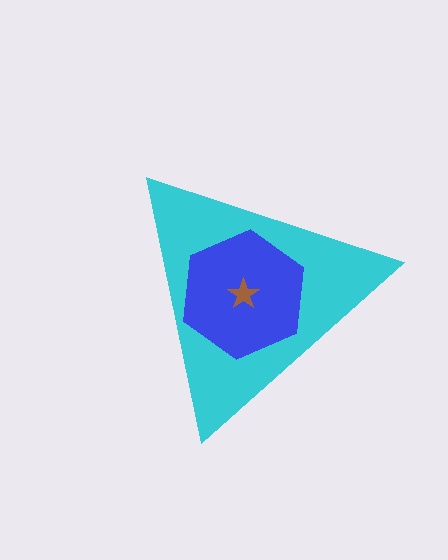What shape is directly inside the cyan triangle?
The blue hexagon.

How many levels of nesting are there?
3.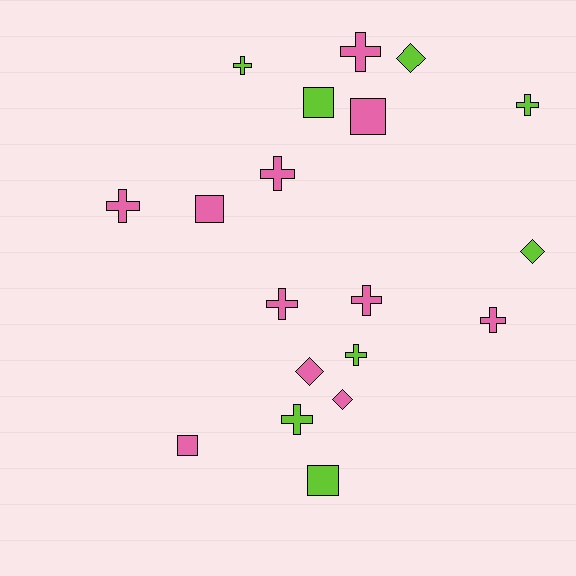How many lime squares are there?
There are 2 lime squares.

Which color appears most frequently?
Pink, with 11 objects.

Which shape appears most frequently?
Cross, with 10 objects.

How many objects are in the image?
There are 19 objects.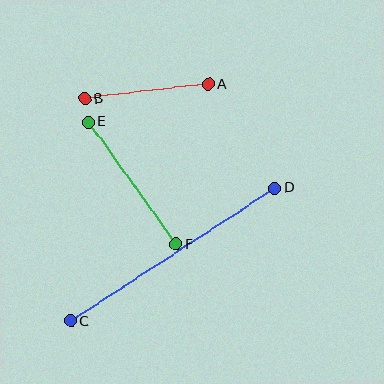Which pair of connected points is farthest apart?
Points C and D are farthest apart.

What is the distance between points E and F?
The distance is approximately 150 pixels.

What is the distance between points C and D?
The distance is approximately 243 pixels.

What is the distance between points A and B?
The distance is approximately 125 pixels.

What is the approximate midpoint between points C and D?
The midpoint is at approximately (173, 255) pixels.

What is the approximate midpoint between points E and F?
The midpoint is at approximately (132, 183) pixels.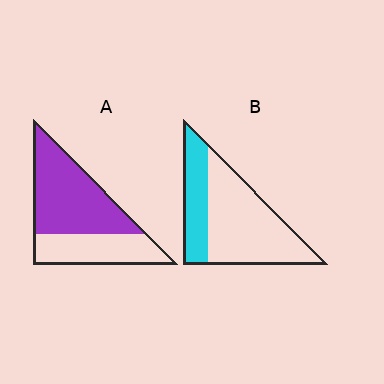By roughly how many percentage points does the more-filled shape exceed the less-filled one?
By roughly 30 percentage points (A over B).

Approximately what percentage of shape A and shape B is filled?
A is approximately 60% and B is approximately 30%.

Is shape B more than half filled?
No.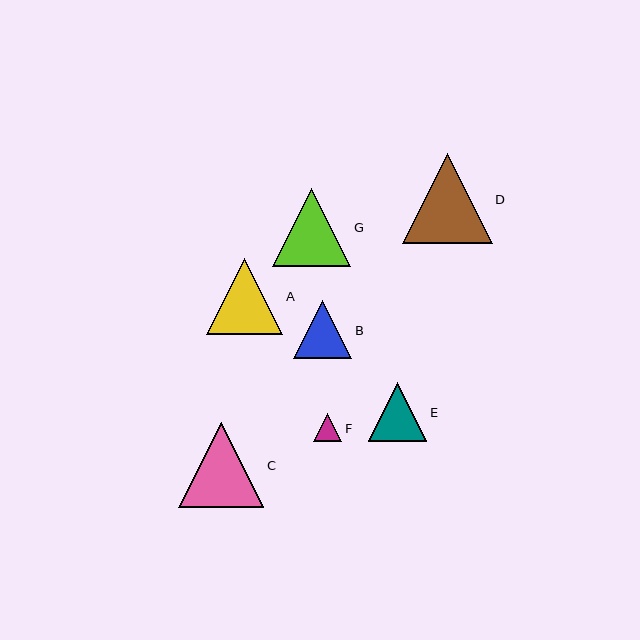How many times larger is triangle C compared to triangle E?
Triangle C is approximately 1.5 times the size of triangle E.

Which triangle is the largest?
Triangle D is the largest with a size of approximately 90 pixels.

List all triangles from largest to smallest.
From largest to smallest: D, C, G, A, B, E, F.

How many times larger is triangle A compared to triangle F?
Triangle A is approximately 2.7 times the size of triangle F.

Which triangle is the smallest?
Triangle F is the smallest with a size of approximately 28 pixels.